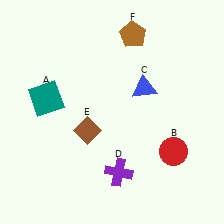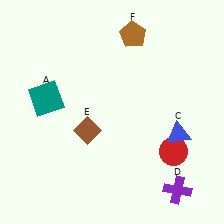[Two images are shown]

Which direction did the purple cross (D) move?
The purple cross (D) moved right.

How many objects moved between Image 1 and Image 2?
2 objects moved between the two images.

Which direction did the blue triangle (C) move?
The blue triangle (C) moved down.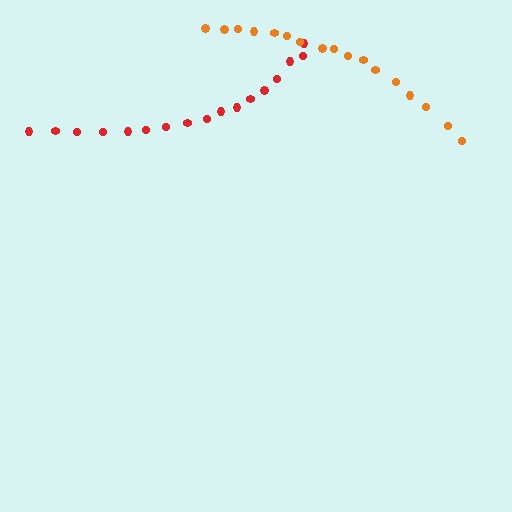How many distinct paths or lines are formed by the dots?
There are 2 distinct paths.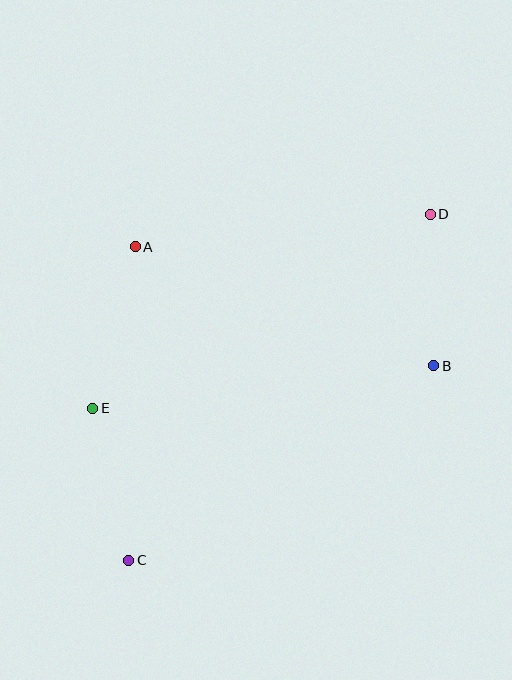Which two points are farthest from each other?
Points C and D are farthest from each other.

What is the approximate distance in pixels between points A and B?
The distance between A and B is approximately 322 pixels.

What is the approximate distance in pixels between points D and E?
The distance between D and E is approximately 389 pixels.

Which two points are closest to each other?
Points B and D are closest to each other.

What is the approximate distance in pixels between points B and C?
The distance between B and C is approximately 362 pixels.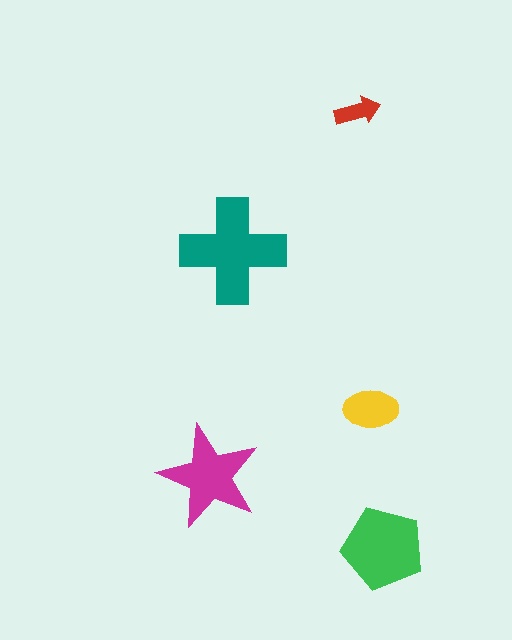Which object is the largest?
The teal cross.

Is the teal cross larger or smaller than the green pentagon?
Larger.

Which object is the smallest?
The red arrow.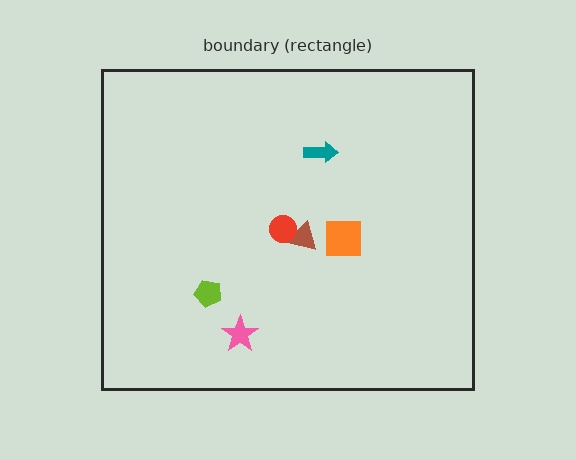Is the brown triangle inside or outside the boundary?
Inside.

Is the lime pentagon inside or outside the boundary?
Inside.